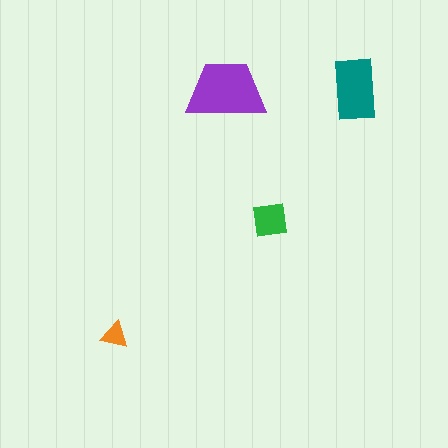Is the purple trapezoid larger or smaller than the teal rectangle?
Larger.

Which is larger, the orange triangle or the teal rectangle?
The teal rectangle.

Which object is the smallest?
The orange triangle.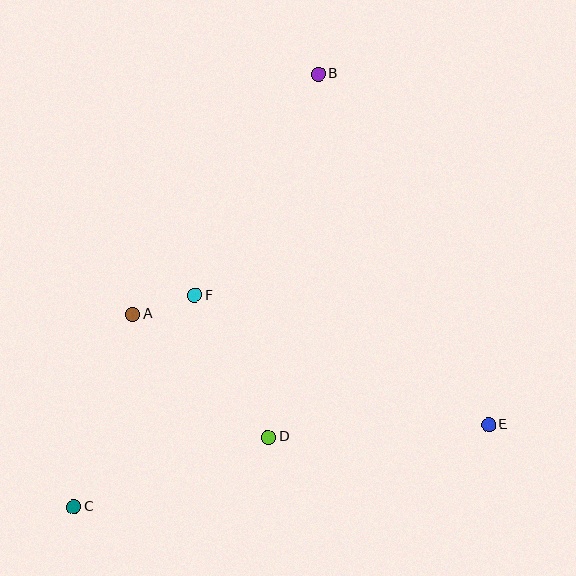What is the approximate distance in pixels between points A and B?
The distance between A and B is approximately 304 pixels.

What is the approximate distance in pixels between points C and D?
The distance between C and D is approximately 207 pixels.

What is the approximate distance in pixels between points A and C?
The distance between A and C is approximately 201 pixels.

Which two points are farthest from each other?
Points B and C are farthest from each other.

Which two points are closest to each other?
Points A and F are closest to each other.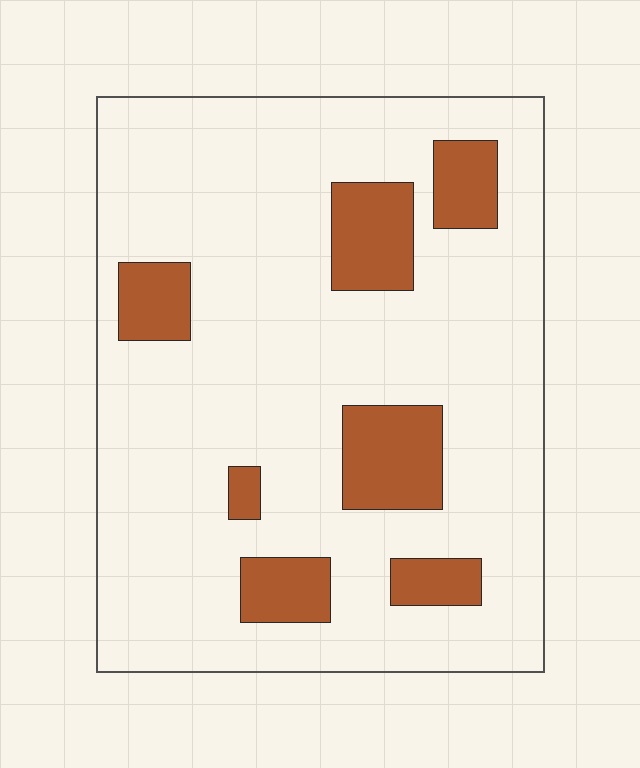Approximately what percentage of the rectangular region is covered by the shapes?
Approximately 15%.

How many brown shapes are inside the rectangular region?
7.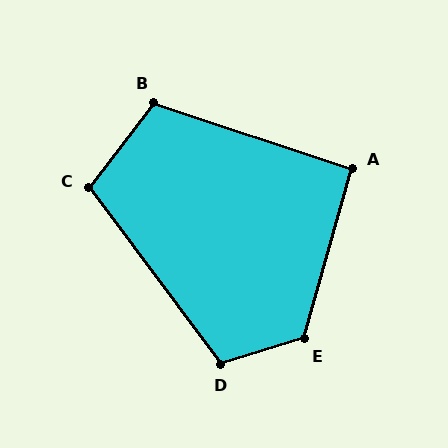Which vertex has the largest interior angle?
E, at approximately 123 degrees.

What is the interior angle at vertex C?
Approximately 106 degrees (obtuse).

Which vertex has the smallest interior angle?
A, at approximately 92 degrees.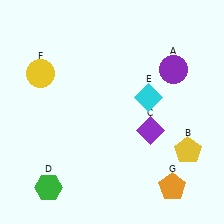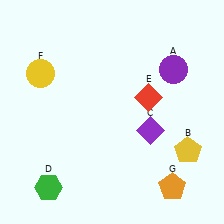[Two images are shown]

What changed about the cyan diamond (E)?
In Image 1, E is cyan. In Image 2, it changed to red.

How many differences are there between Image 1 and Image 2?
There is 1 difference between the two images.